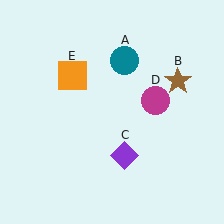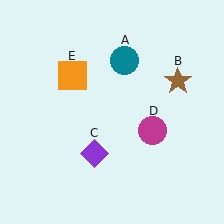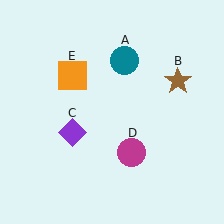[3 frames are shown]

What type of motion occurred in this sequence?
The purple diamond (object C), magenta circle (object D) rotated clockwise around the center of the scene.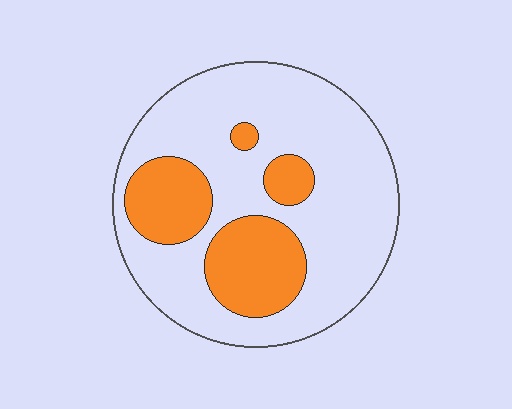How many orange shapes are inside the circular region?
4.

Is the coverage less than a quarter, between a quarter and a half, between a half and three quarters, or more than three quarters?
Between a quarter and a half.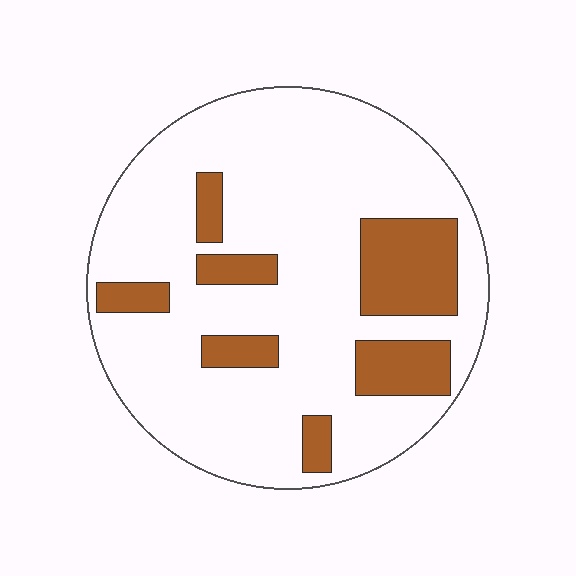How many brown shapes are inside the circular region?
7.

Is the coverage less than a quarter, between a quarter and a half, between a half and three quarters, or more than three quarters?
Less than a quarter.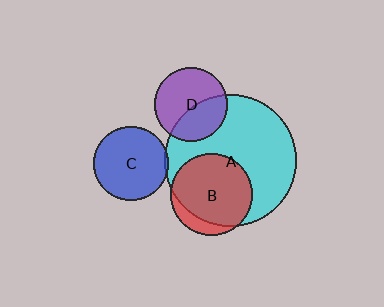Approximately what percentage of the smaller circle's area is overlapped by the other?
Approximately 5%.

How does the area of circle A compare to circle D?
Approximately 3.2 times.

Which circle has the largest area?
Circle A (cyan).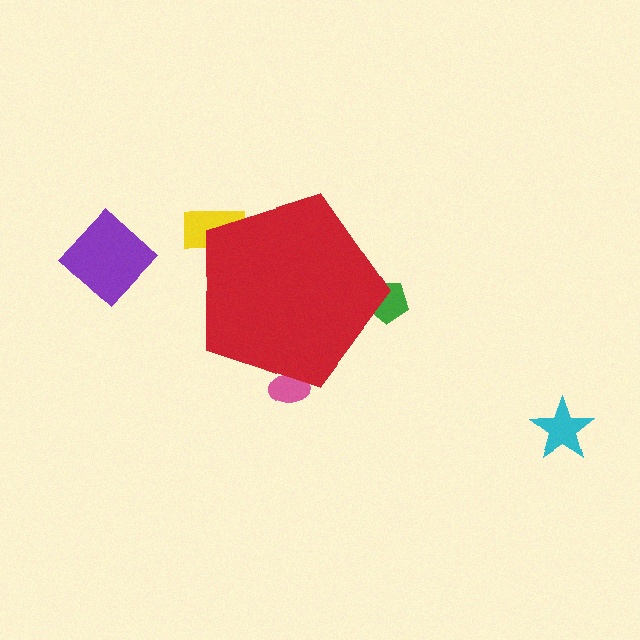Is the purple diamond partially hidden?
No, the purple diamond is fully visible.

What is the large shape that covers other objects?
A red pentagon.